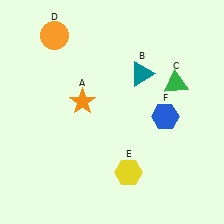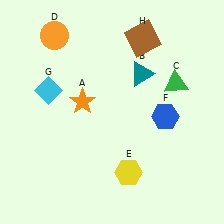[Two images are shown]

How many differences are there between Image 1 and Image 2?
There are 2 differences between the two images.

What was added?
A cyan diamond (G), a brown square (H) were added in Image 2.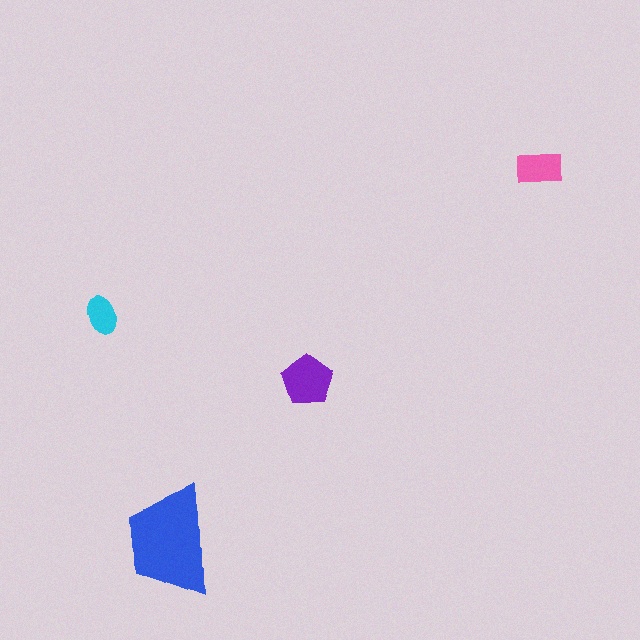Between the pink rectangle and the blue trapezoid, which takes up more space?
The blue trapezoid.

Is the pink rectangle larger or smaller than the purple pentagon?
Smaller.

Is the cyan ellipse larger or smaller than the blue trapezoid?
Smaller.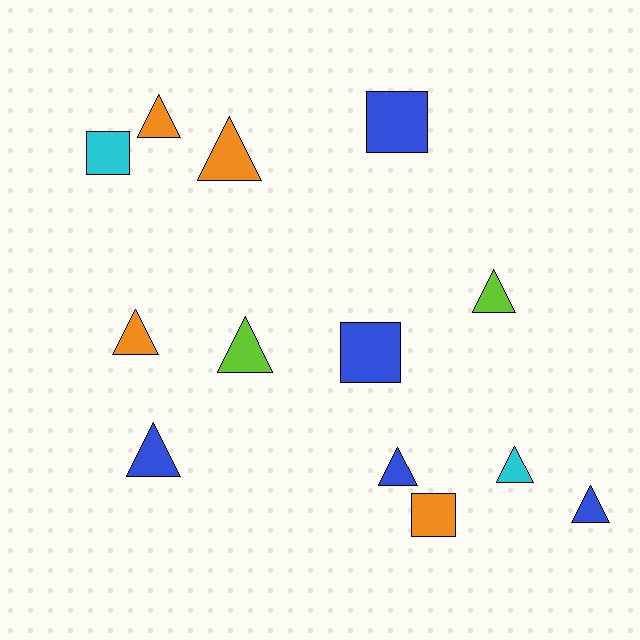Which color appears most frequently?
Blue, with 5 objects.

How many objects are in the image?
There are 13 objects.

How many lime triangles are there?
There are 2 lime triangles.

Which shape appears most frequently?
Triangle, with 9 objects.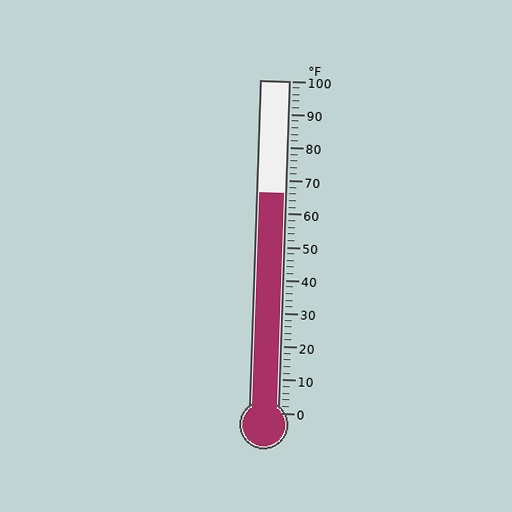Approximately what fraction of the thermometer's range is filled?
The thermometer is filled to approximately 65% of its range.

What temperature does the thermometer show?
The thermometer shows approximately 66°F.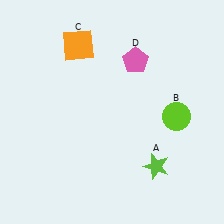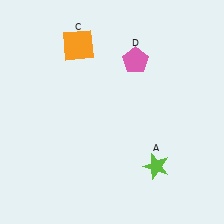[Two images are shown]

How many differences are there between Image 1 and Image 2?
There is 1 difference between the two images.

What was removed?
The lime circle (B) was removed in Image 2.